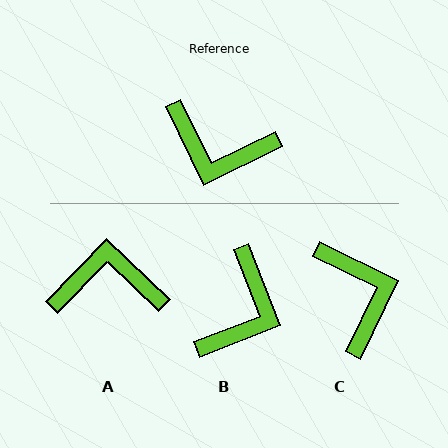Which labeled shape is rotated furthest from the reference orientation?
A, about 160 degrees away.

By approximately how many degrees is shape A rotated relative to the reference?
Approximately 160 degrees clockwise.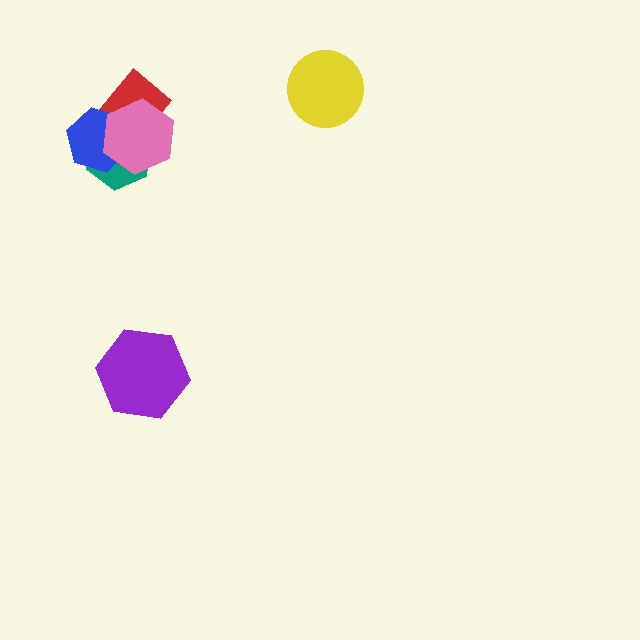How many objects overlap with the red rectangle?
3 objects overlap with the red rectangle.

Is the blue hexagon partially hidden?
Yes, it is partially covered by another shape.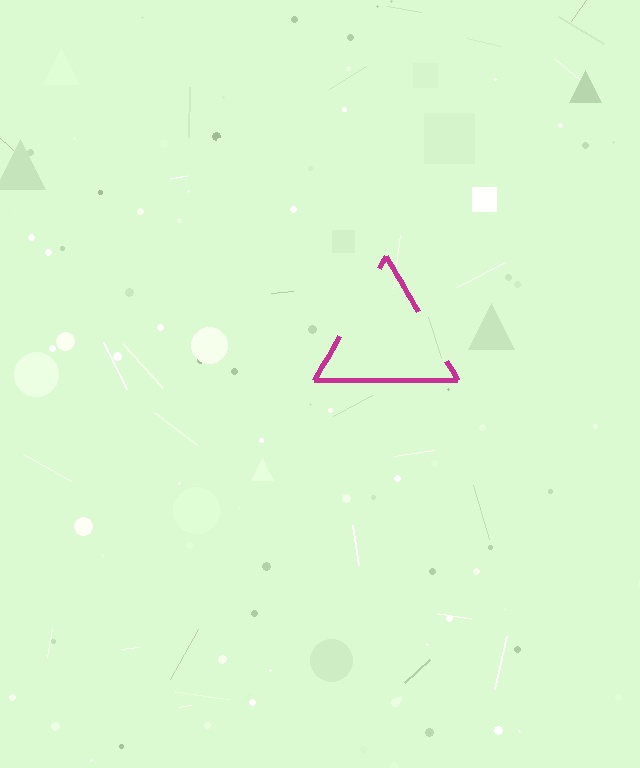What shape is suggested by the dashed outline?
The dashed outline suggests a triangle.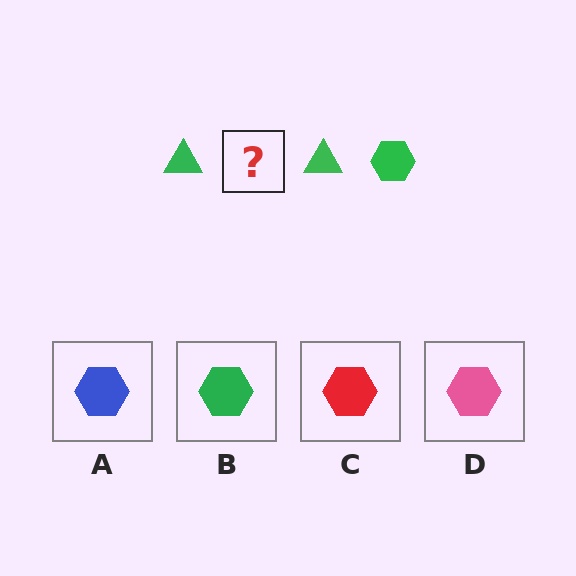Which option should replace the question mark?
Option B.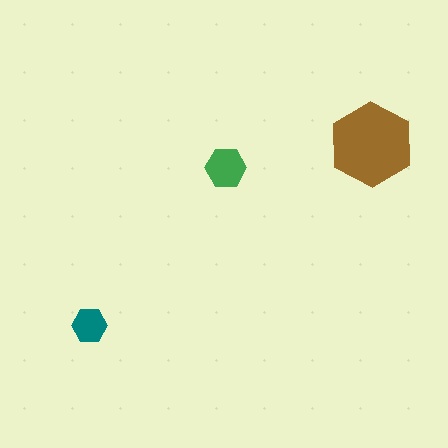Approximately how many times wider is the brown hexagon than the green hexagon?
About 2 times wider.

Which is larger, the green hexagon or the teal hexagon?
The green one.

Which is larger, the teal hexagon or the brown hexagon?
The brown one.